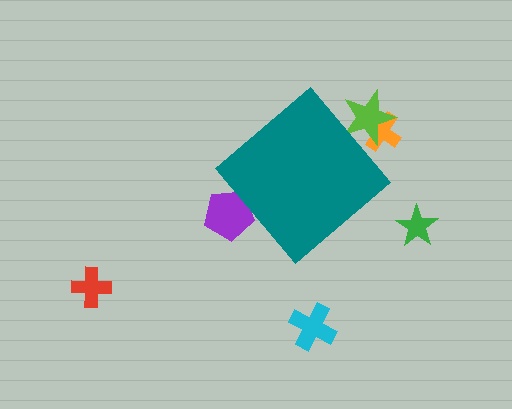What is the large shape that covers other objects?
A teal diamond.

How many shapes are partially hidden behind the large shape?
3 shapes are partially hidden.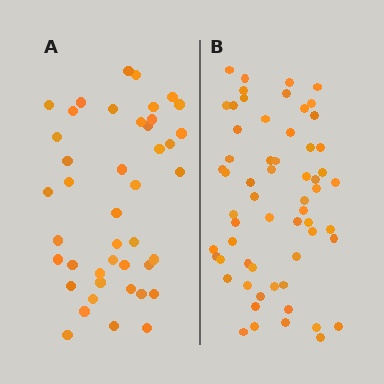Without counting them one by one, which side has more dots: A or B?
Region B (the right region) has more dots.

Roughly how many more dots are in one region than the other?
Region B has approximately 15 more dots than region A.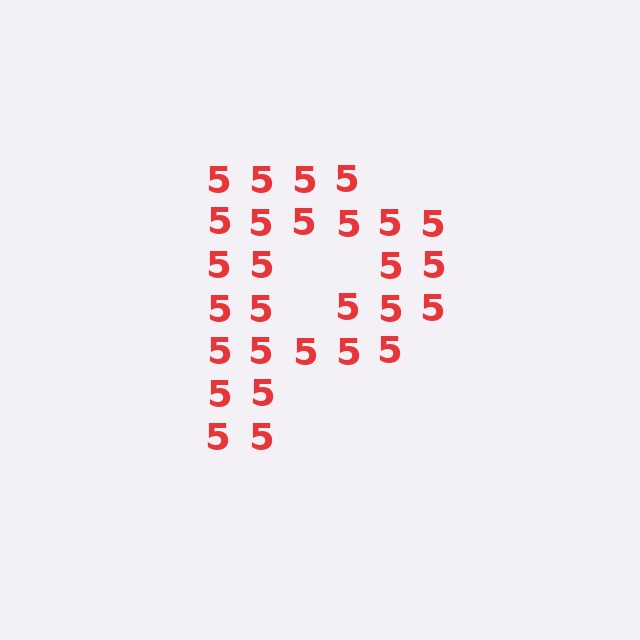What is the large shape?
The large shape is the letter P.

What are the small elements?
The small elements are digit 5's.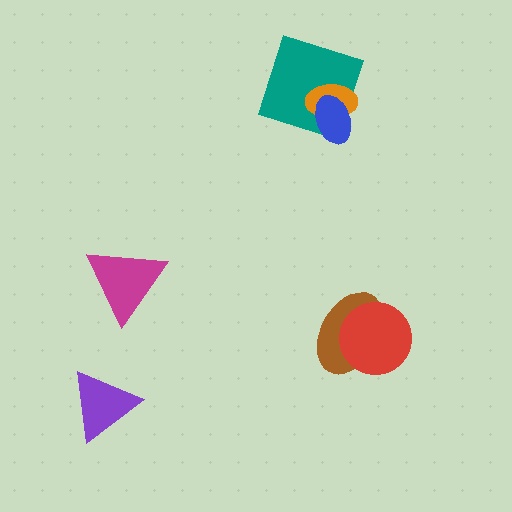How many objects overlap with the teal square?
2 objects overlap with the teal square.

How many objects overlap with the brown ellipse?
1 object overlaps with the brown ellipse.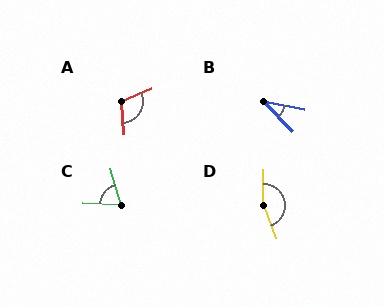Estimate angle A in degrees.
Approximately 109 degrees.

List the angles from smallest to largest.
B (35°), C (71°), A (109°), D (159°).